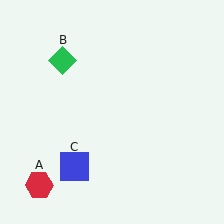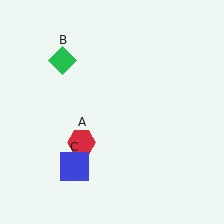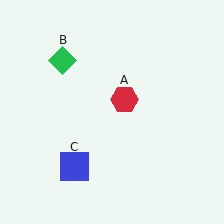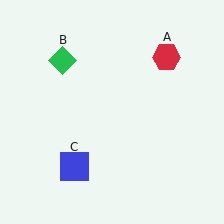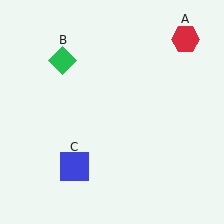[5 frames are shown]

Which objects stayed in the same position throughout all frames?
Green diamond (object B) and blue square (object C) remained stationary.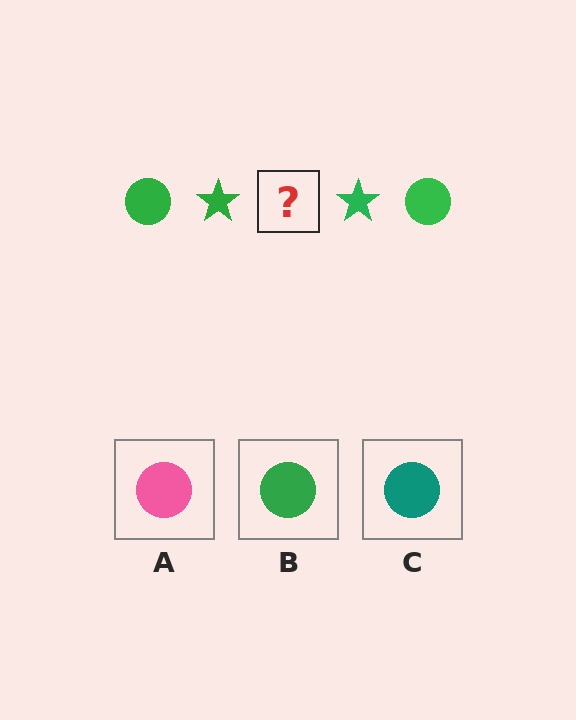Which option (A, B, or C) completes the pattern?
B.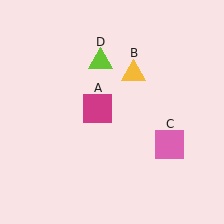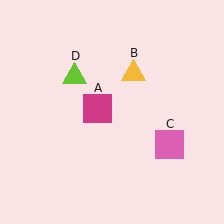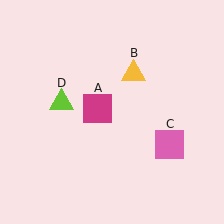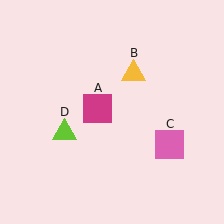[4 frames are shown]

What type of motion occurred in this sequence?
The lime triangle (object D) rotated counterclockwise around the center of the scene.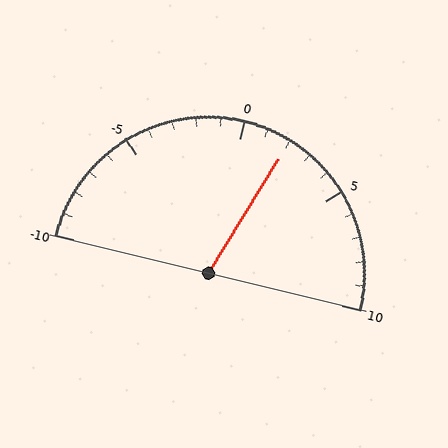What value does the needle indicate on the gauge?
The needle indicates approximately 2.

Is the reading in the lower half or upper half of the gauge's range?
The reading is in the upper half of the range (-10 to 10).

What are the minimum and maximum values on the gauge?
The gauge ranges from -10 to 10.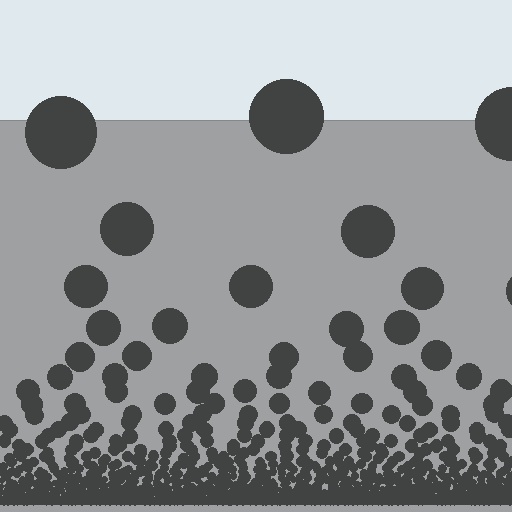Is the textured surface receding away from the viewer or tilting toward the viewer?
The surface appears to tilt toward the viewer. Texture elements get larger and sparser toward the top.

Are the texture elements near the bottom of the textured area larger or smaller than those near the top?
Smaller. The gradient is inverted — elements near the bottom are smaller and denser.